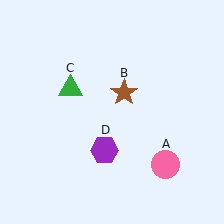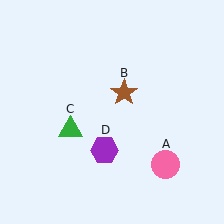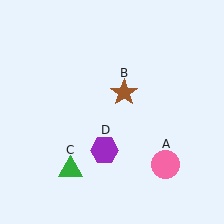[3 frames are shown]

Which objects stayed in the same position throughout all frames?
Pink circle (object A) and brown star (object B) and purple hexagon (object D) remained stationary.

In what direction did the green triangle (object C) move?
The green triangle (object C) moved down.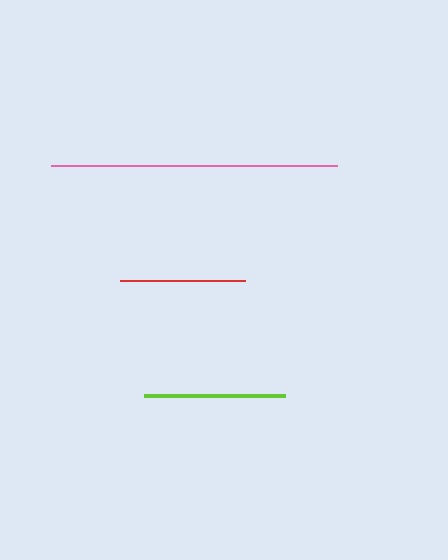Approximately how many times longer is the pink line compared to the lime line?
The pink line is approximately 2.0 times the length of the lime line.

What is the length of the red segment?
The red segment is approximately 125 pixels long.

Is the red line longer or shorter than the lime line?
The lime line is longer than the red line.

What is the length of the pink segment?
The pink segment is approximately 286 pixels long.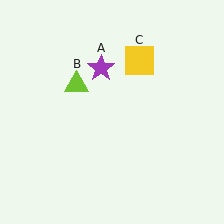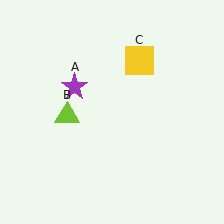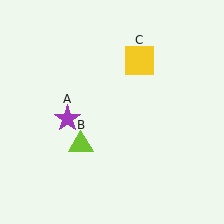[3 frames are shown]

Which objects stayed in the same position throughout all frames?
Yellow square (object C) remained stationary.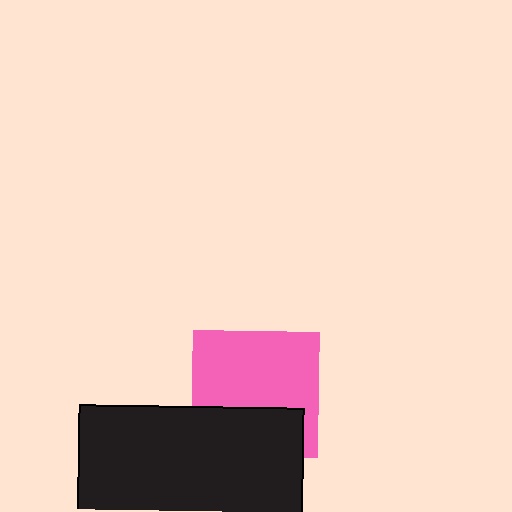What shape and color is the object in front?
The object in front is a black rectangle.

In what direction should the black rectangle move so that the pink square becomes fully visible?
The black rectangle should move down. That is the shortest direction to clear the overlap and leave the pink square fully visible.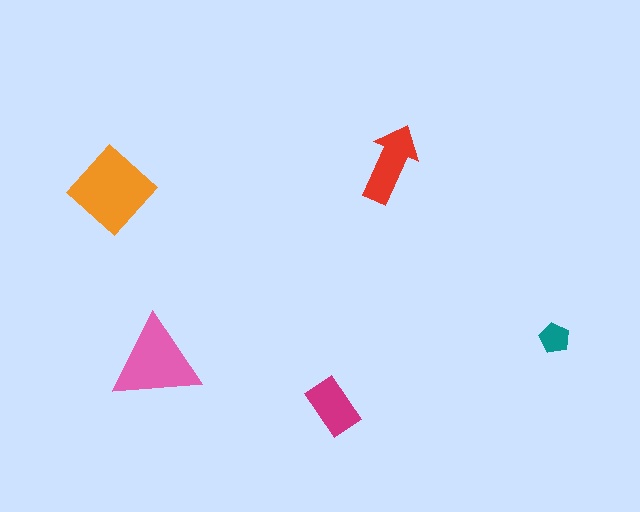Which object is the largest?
The orange diamond.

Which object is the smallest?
The teal pentagon.